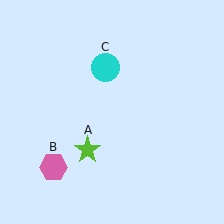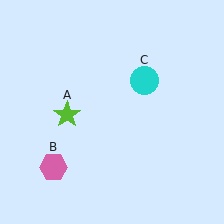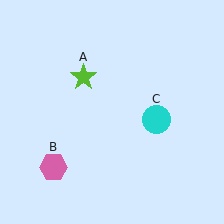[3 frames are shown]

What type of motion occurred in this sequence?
The lime star (object A), cyan circle (object C) rotated clockwise around the center of the scene.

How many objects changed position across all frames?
2 objects changed position: lime star (object A), cyan circle (object C).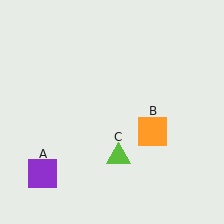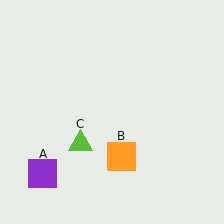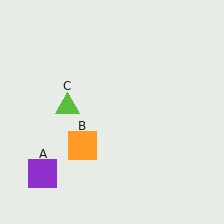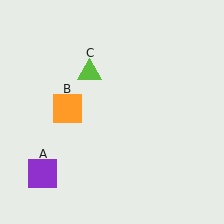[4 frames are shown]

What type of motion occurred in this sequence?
The orange square (object B), lime triangle (object C) rotated clockwise around the center of the scene.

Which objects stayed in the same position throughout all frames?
Purple square (object A) remained stationary.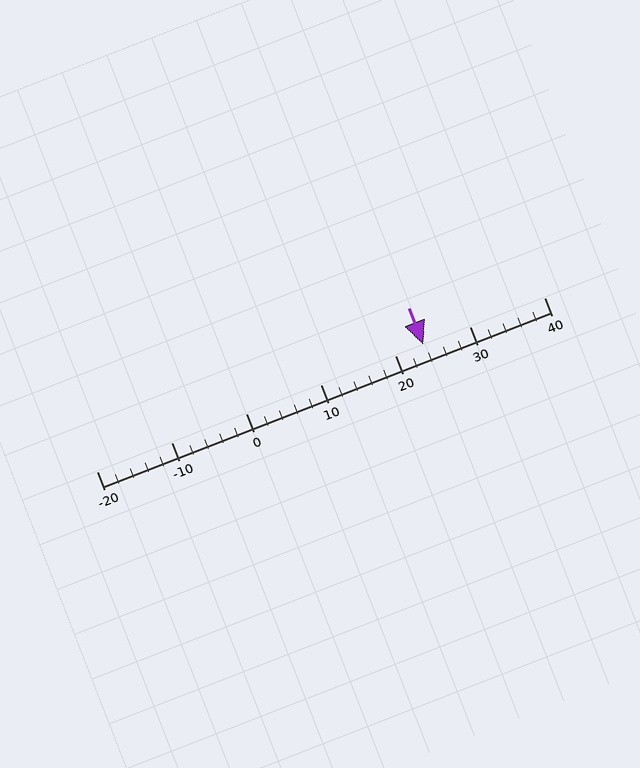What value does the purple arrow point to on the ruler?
The purple arrow points to approximately 24.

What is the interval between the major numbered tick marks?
The major tick marks are spaced 10 units apart.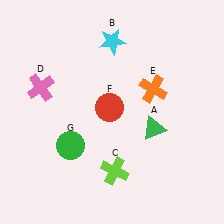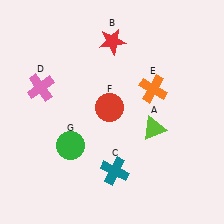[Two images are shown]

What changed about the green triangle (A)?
In Image 1, A is green. In Image 2, it changed to lime.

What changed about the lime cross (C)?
In Image 1, C is lime. In Image 2, it changed to teal.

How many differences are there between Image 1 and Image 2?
There are 3 differences between the two images.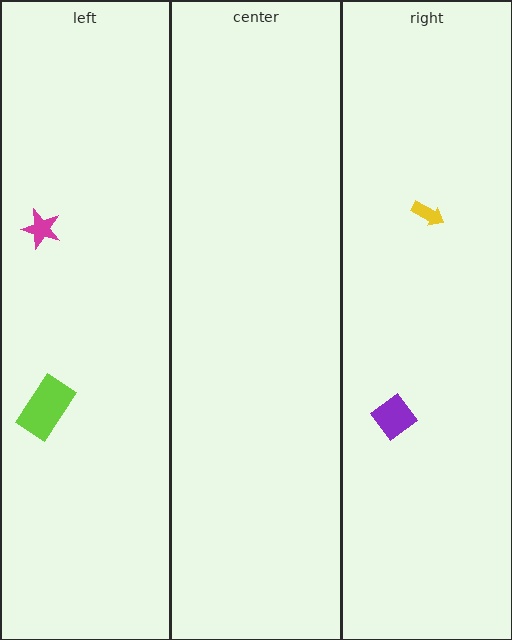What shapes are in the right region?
The purple diamond, the yellow arrow.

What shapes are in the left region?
The magenta star, the lime rectangle.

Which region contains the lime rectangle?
The left region.